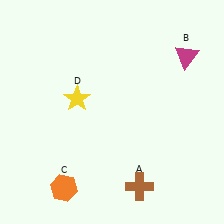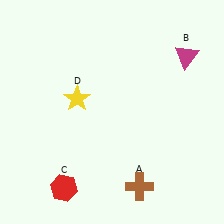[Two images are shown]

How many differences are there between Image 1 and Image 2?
There is 1 difference between the two images.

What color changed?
The hexagon (C) changed from orange in Image 1 to red in Image 2.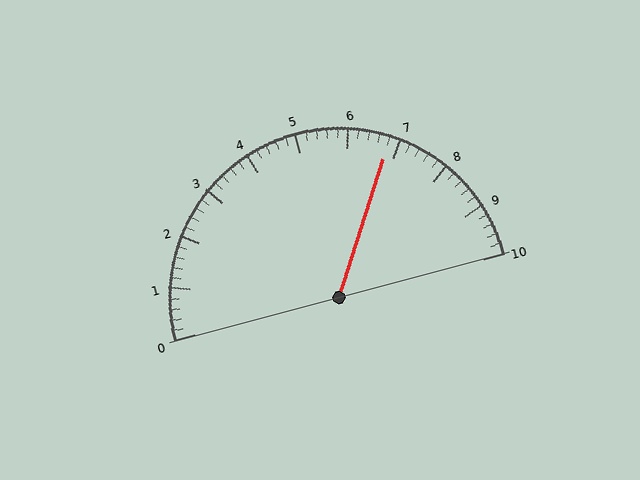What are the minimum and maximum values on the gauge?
The gauge ranges from 0 to 10.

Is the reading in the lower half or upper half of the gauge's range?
The reading is in the upper half of the range (0 to 10).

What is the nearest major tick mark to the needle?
The nearest major tick mark is 7.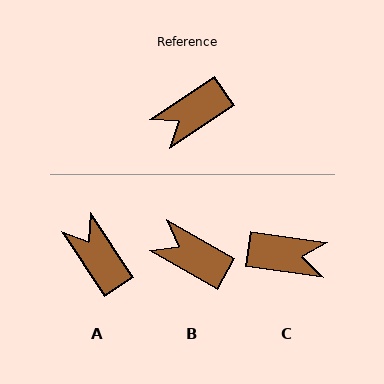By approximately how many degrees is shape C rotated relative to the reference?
Approximately 138 degrees counter-clockwise.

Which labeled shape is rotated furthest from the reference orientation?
C, about 138 degrees away.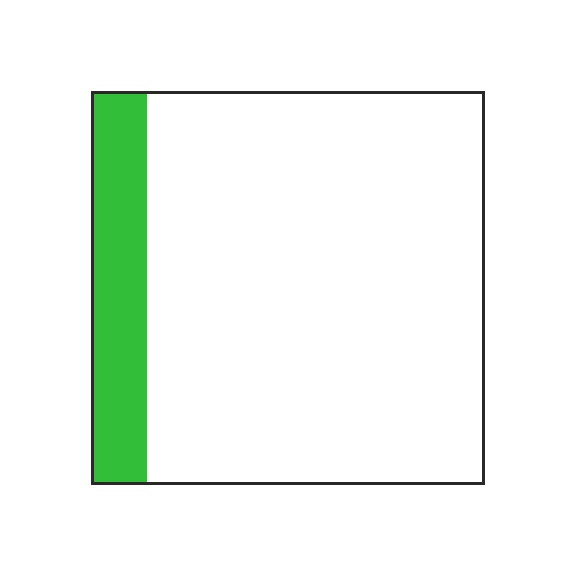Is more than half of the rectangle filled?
No.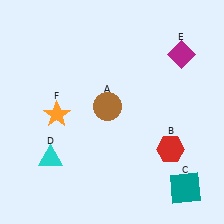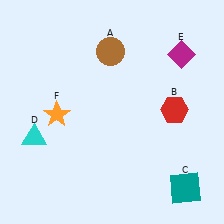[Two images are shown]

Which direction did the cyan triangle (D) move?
The cyan triangle (D) moved up.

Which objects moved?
The objects that moved are: the brown circle (A), the red hexagon (B), the cyan triangle (D).